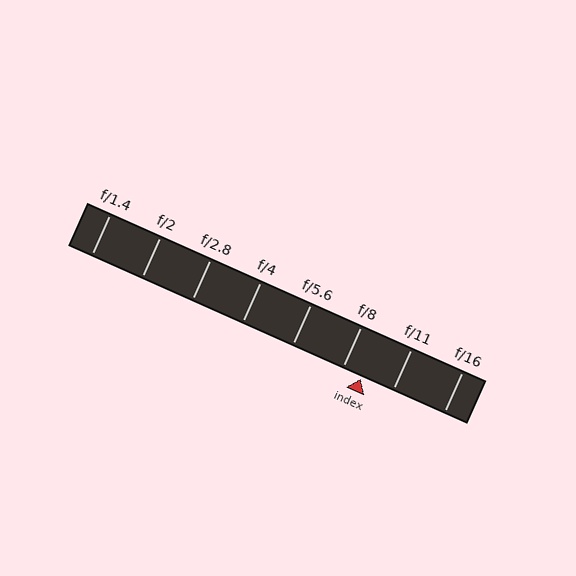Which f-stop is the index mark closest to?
The index mark is closest to f/8.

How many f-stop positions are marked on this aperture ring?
There are 8 f-stop positions marked.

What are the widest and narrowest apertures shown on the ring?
The widest aperture shown is f/1.4 and the narrowest is f/16.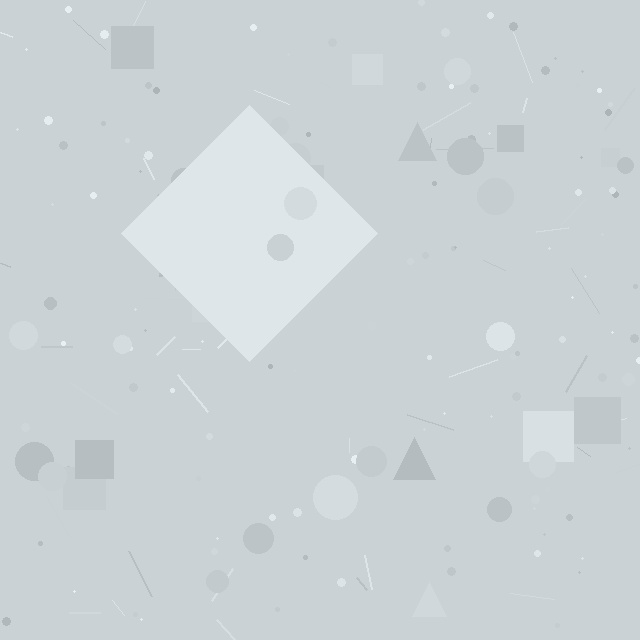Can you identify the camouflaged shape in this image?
The camouflaged shape is a diamond.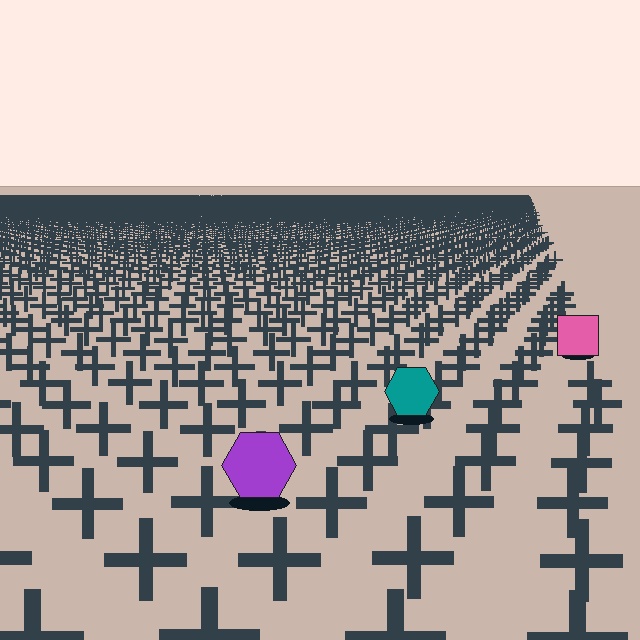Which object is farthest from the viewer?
The pink square is farthest from the viewer. It appears smaller and the ground texture around it is denser.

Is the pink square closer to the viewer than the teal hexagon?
No. The teal hexagon is closer — you can tell from the texture gradient: the ground texture is coarser near it.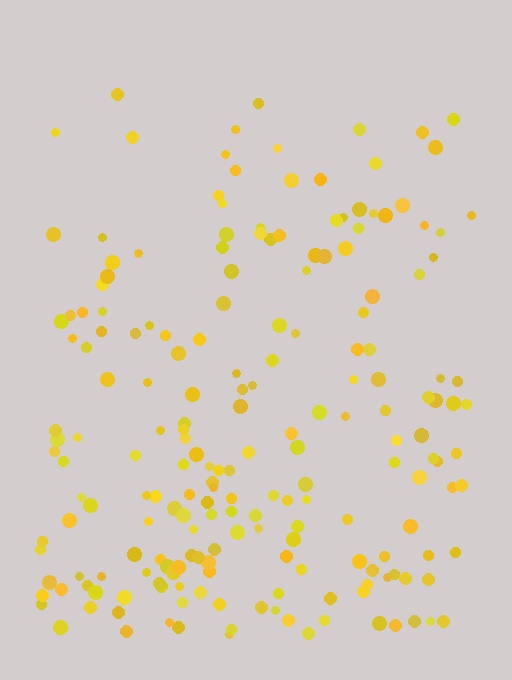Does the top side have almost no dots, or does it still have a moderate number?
Still a moderate number, just noticeably fewer than the bottom.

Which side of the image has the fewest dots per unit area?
The top.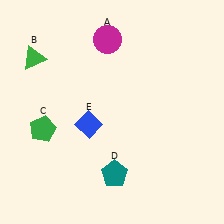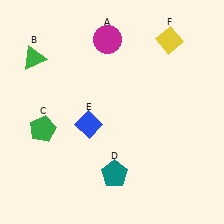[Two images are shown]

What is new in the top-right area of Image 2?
A yellow diamond (F) was added in the top-right area of Image 2.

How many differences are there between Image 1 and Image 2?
There is 1 difference between the two images.